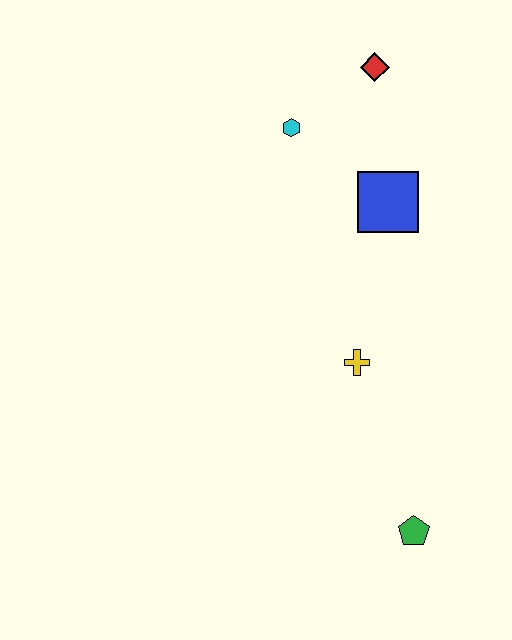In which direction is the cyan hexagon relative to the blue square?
The cyan hexagon is to the left of the blue square.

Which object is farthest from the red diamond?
The green pentagon is farthest from the red diamond.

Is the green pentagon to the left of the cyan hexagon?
No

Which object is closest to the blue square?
The cyan hexagon is closest to the blue square.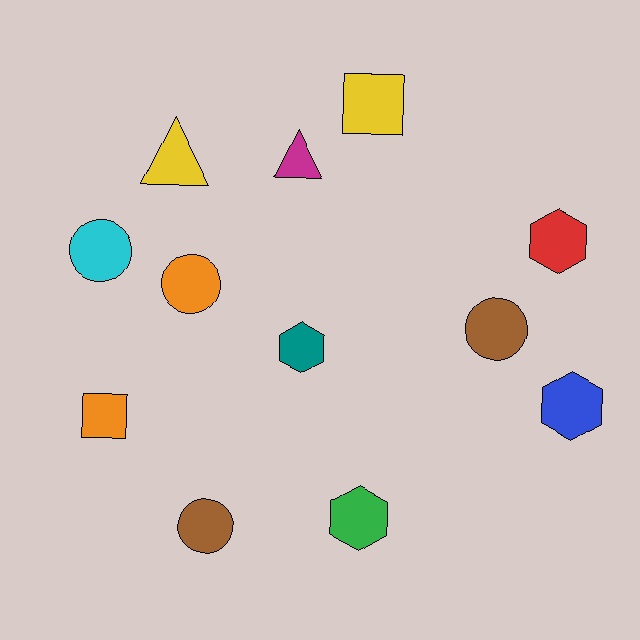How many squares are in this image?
There are 2 squares.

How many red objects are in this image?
There is 1 red object.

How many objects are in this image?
There are 12 objects.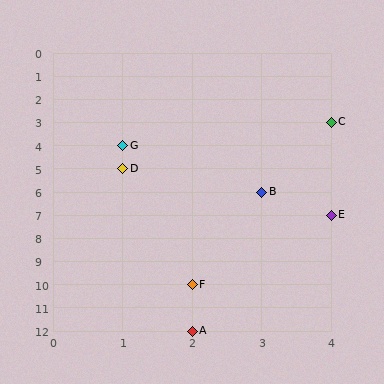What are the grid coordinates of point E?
Point E is at grid coordinates (4, 7).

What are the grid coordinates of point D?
Point D is at grid coordinates (1, 5).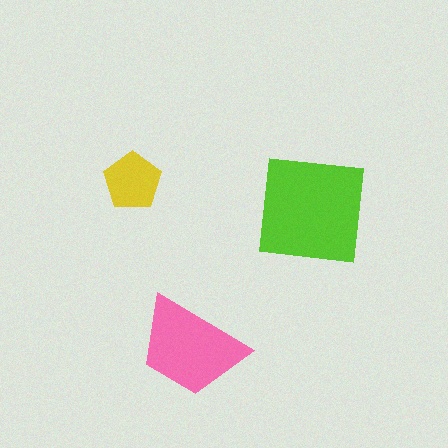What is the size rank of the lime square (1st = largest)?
1st.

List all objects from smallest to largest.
The yellow pentagon, the pink trapezoid, the lime square.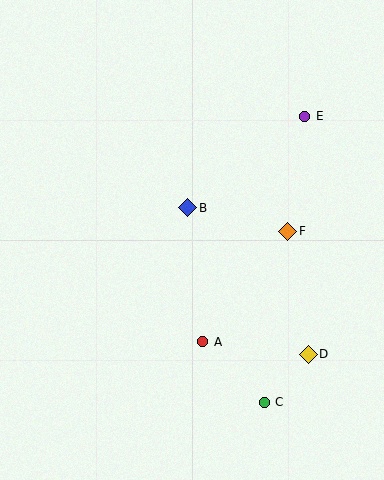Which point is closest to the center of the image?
Point B at (188, 208) is closest to the center.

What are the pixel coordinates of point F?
Point F is at (288, 231).